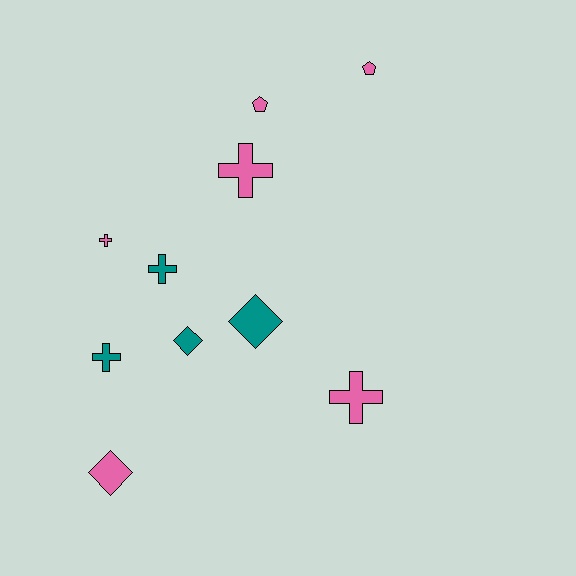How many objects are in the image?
There are 10 objects.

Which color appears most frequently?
Pink, with 6 objects.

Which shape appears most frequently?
Cross, with 5 objects.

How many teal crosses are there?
There are 2 teal crosses.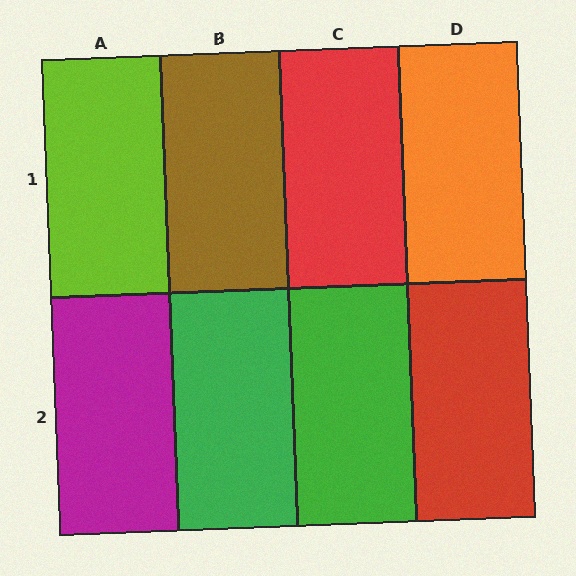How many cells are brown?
1 cell is brown.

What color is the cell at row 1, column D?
Orange.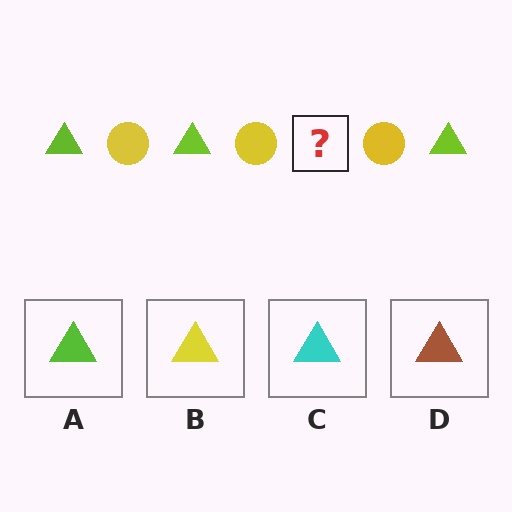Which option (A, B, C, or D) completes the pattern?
A.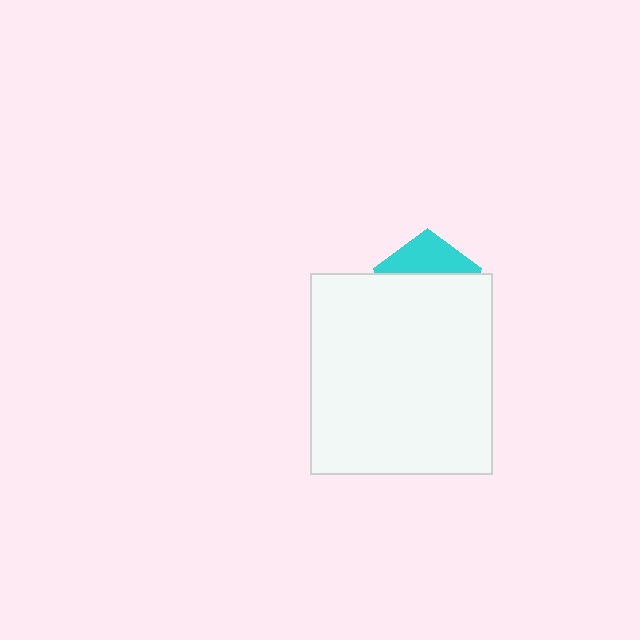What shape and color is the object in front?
The object in front is a white rectangle.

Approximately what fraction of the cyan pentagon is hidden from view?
Roughly 65% of the cyan pentagon is hidden behind the white rectangle.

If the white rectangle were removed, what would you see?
You would see the complete cyan pentagon.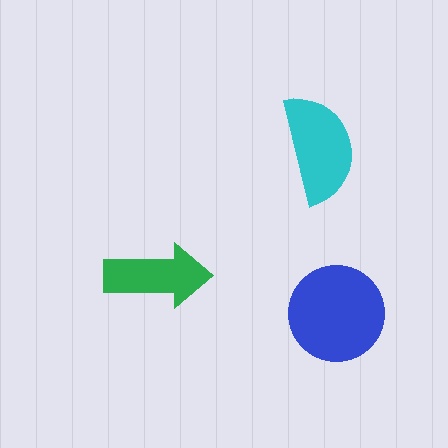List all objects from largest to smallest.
The blue circle, the cyan semicircle, the green arrow.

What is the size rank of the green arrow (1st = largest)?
3rd.